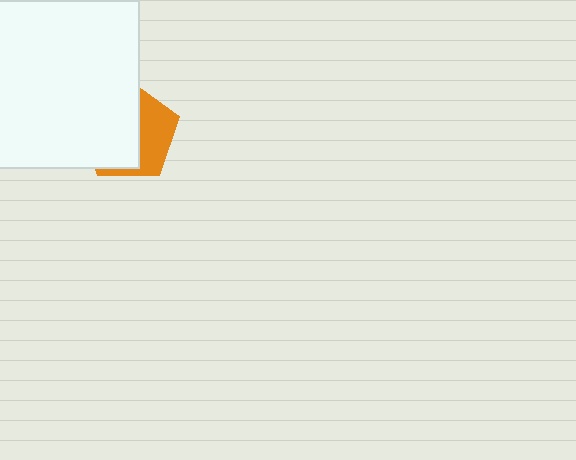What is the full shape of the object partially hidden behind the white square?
The partially hidden object is an orange pentagon.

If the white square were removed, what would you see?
You would see the complete orange pentagon.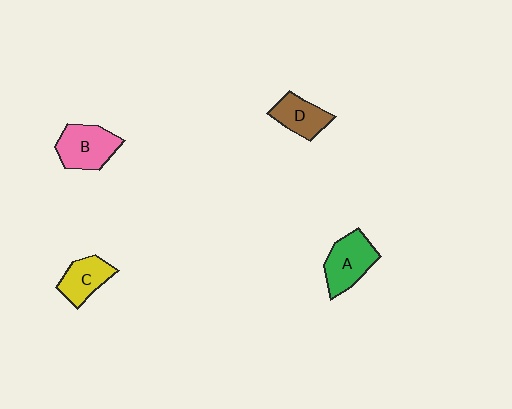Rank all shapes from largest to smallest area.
From largest to smallest: B (pink), A (green), C (yellow), D (brown).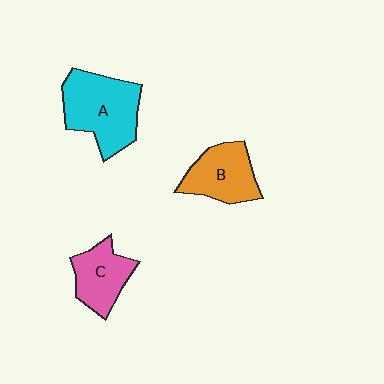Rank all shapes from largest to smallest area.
From largest to smallest: A (cyan), B (orange), C (pink).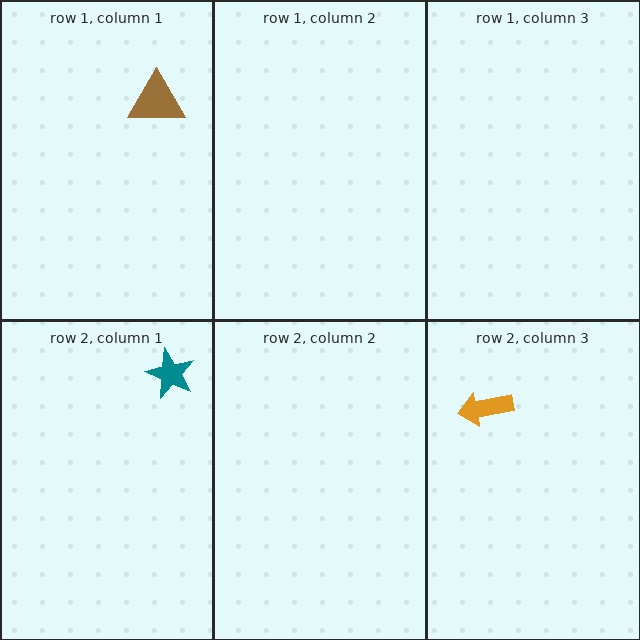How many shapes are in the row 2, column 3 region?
1.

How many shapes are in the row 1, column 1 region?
1.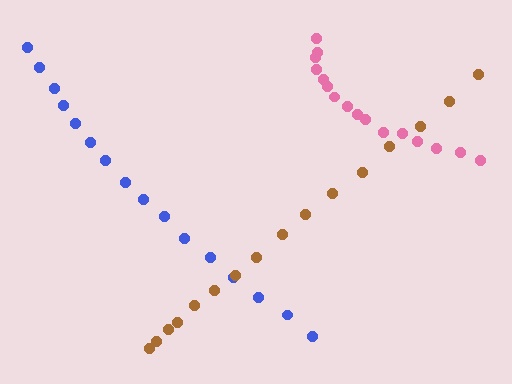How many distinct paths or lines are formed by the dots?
There are 3 distinct paths.